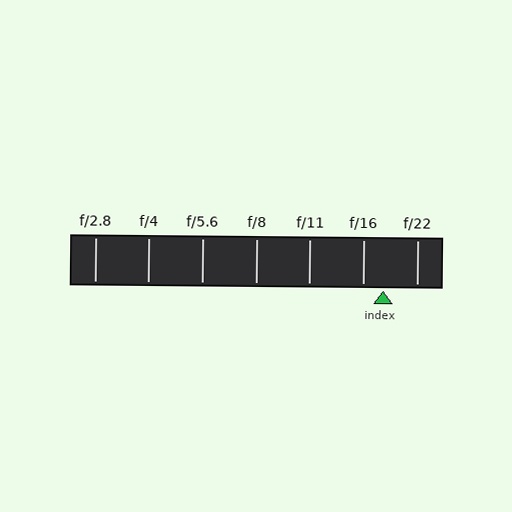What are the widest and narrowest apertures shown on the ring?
The widest aperture shown is f/2.8 and the narrowest is f/22.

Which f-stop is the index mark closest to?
The index mark is closest to f/16.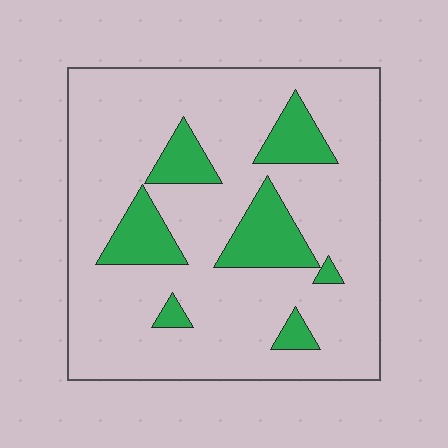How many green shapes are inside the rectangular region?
7.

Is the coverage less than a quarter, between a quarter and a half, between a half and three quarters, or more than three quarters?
Less than a quarter.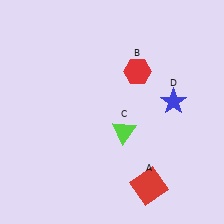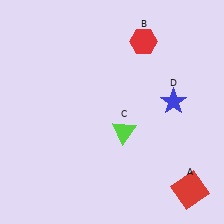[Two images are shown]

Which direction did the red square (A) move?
The red square (A) moved right.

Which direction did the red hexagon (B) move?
The red hexagon (B) moved up.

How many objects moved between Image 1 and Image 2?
2 objects moved between the two images.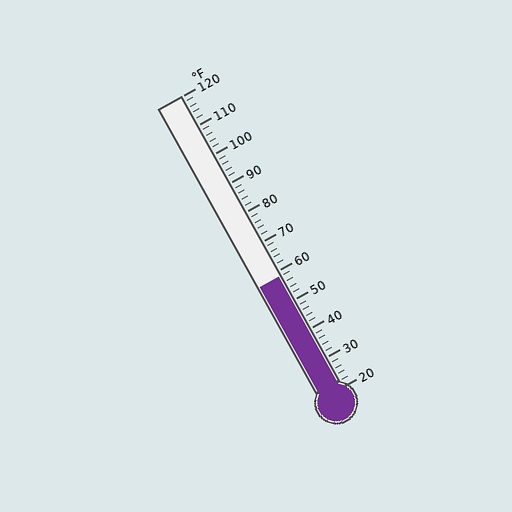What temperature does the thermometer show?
The thermometer shows approximately 58°F.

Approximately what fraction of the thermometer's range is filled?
The thermometer is filled to approximately 40% of its range.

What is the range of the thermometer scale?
The thermometer scale ranges from 20°F to 120°F.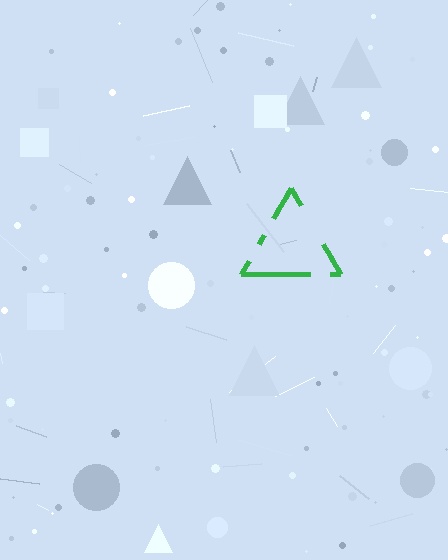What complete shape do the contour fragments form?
The contour fragments form a triangle.